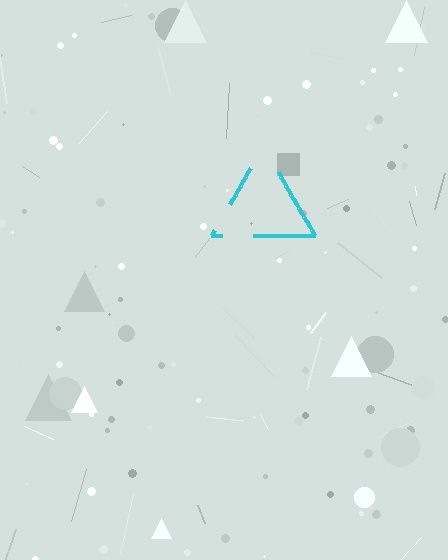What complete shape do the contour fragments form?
The contour fragments form a triangle.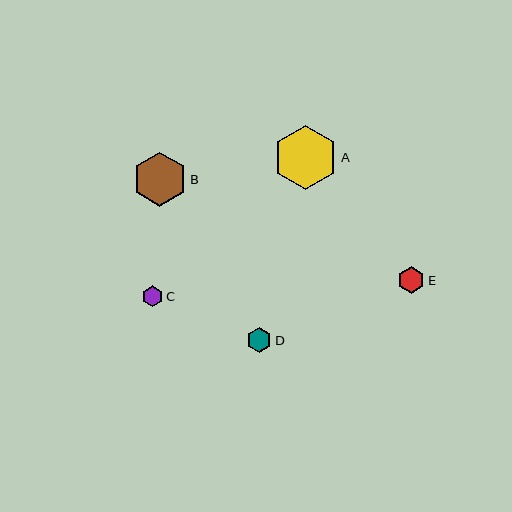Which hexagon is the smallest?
Hexagon C is the smallest with a size of approximately 21 pixels.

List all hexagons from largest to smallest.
From largest to smallest: A, B, E, D, C.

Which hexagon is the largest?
Hexagon A is the largest with a size of approximately 64 pixels.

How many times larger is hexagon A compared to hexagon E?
Hexagon A is approximately 2.4 times the size of hexagon E.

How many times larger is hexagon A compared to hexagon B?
Hexagon A is approximately 1.2 times the size of hexagon B.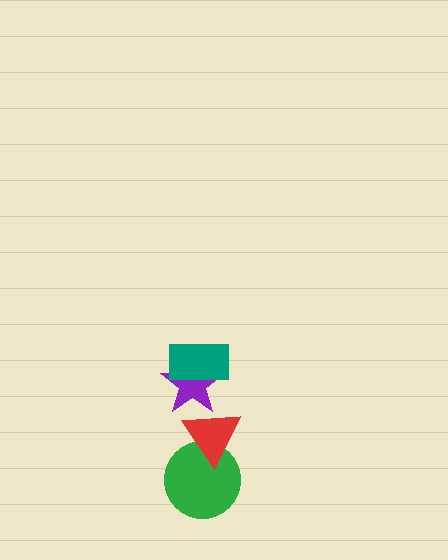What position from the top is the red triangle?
The red triangle is 3rd from the top.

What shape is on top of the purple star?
The teal rectangle is on top of the purple star.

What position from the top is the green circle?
The green circle is 4th from the top.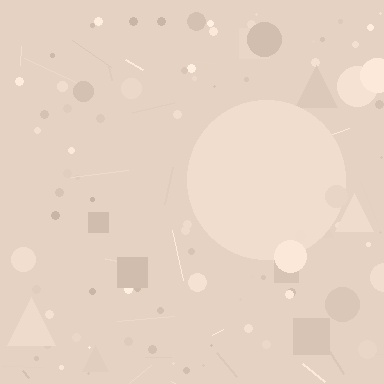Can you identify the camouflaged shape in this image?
The camouflaged shape is a circle.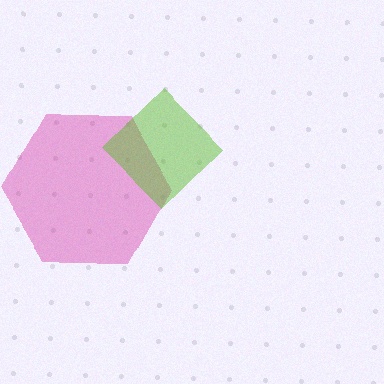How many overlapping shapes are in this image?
There are 2 overlapping shapes in the image.